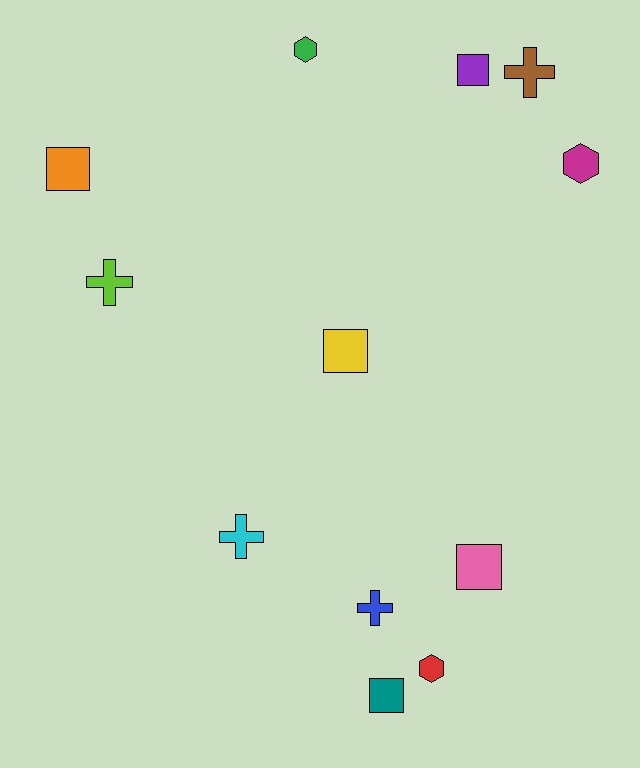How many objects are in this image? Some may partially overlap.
There are 12 objects.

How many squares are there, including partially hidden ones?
There are 5 squares.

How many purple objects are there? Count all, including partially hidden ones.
There is 1 purple object.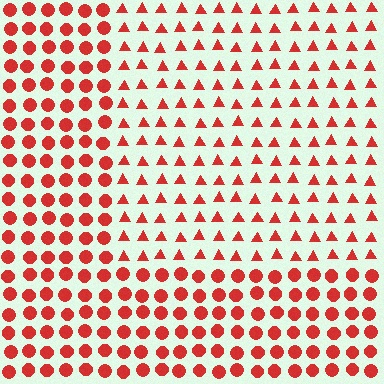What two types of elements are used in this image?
The image uses triangles inside the rectangle region and circles outside it.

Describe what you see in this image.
The image is filled with small red elements arranged in a uniform grid. A rectangle-shaped region contains triangles, while the surrounding area contains circles. The boundary is defined purely by the change in element shape.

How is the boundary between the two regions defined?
The boundary is defined by a change in element shape: triangles inside vs. circles outside. All elements share the same color and spacing.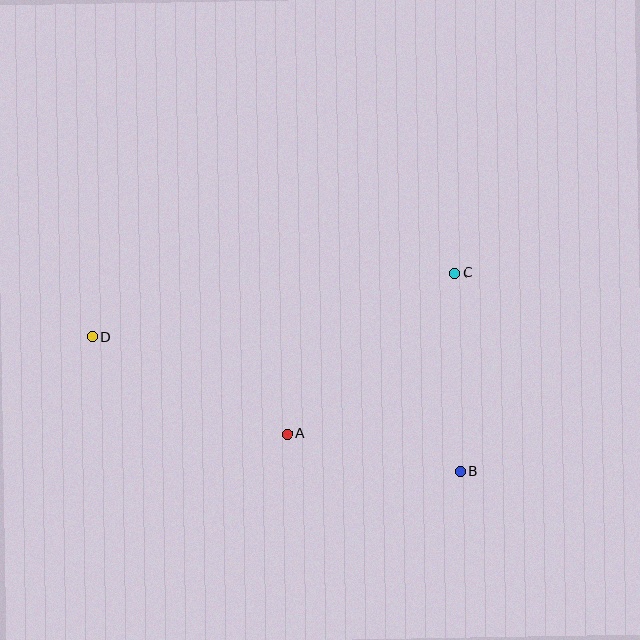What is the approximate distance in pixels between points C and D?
The distance between C and D is approximately 368 pixels.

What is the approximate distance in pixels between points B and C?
The distance between B and C is approximately 199 pixels.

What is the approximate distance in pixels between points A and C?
The distance between A and C is approximately 233 pixels.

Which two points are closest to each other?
Points A and B are closest to each other.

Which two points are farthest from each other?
Points B and D are farthest from each other.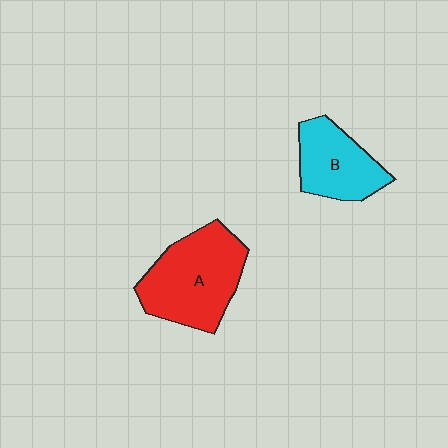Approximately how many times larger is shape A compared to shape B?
Approximately 1.5 times.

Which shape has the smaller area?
Shape B (cyan).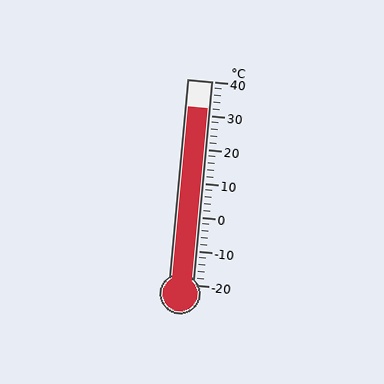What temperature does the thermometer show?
The thermometer shows approximately 32°C.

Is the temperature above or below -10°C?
The temperature is above -10°C.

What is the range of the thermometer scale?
The thermometer scale ranges from -20°C to 40°C.